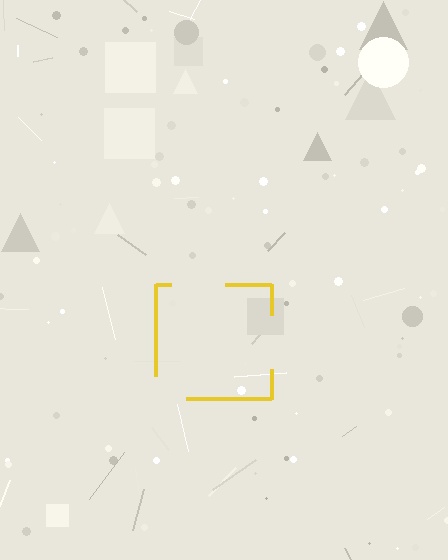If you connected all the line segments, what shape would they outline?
They would outline a square.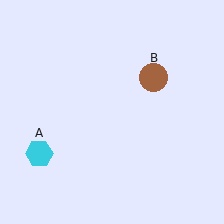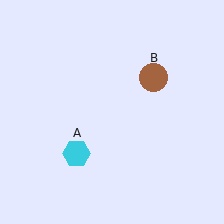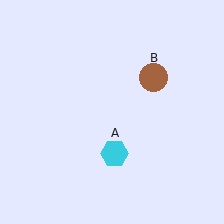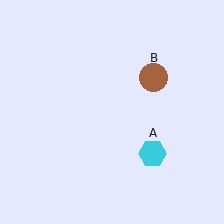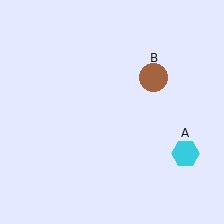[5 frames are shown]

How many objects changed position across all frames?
1 object changed position: cyan hexagon (object A).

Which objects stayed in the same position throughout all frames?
Brown circle (object B) remained stationary.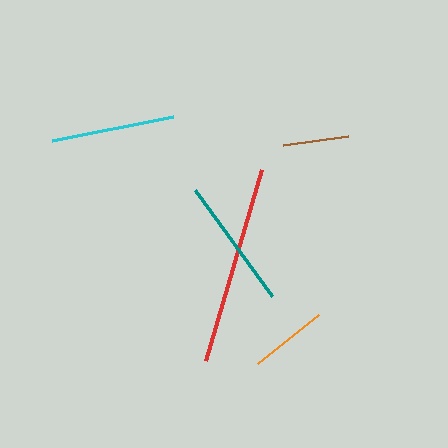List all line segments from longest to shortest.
From longest to shortest: red, teal, cyan, orange, brown.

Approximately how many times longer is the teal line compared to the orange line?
The teal line is approximately 1.7 times the length of the orange line.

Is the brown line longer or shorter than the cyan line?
The cyan line is longer than the brown line.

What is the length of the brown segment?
The brown segment is approximately 66 pixels long.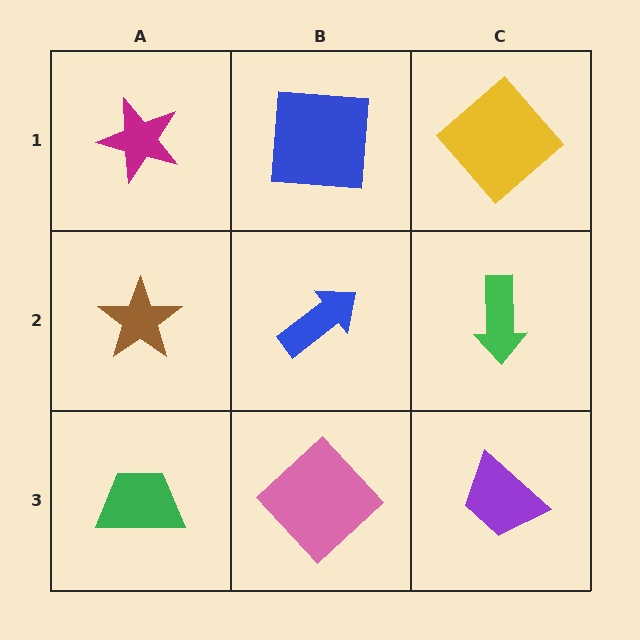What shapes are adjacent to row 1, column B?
A blue arrow (row 2, column B), a magenta star (row 1, column A), a yellow diamond (row 1, column C).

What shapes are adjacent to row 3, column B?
A blue arrow (row 2, column B), a green trapezoid (row 3, column A), a purple trapezoid (row 3, column C).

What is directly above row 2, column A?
A magenta star.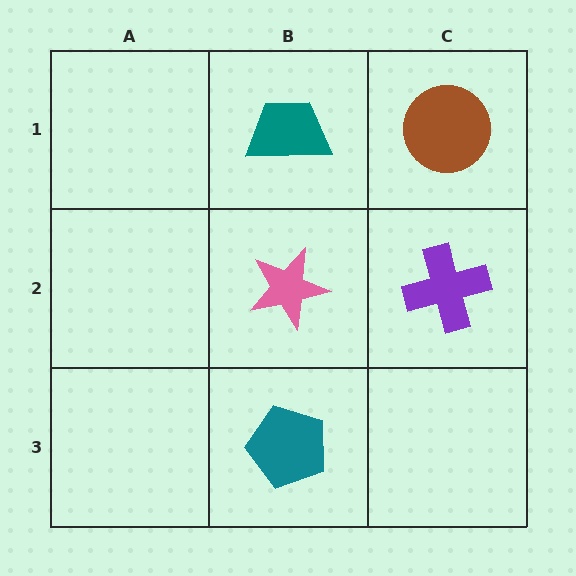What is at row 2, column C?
A purple cross.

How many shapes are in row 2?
2 shapes.